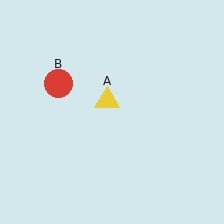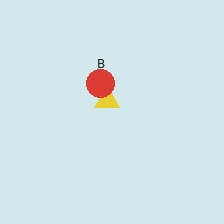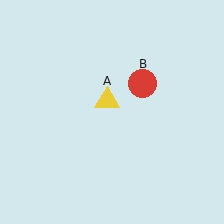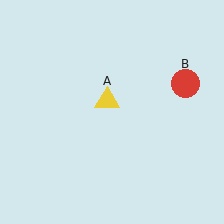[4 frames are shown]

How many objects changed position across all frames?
1 object changed position: red circle (object B).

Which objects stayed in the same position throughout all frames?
Yellow triangle (object A) remained stationary.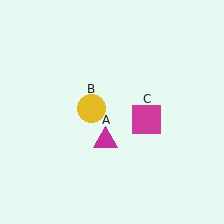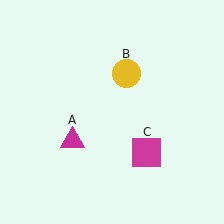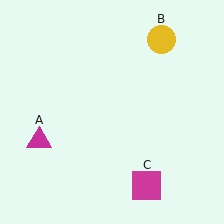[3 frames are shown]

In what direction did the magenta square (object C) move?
The magenta square (object C) moved down.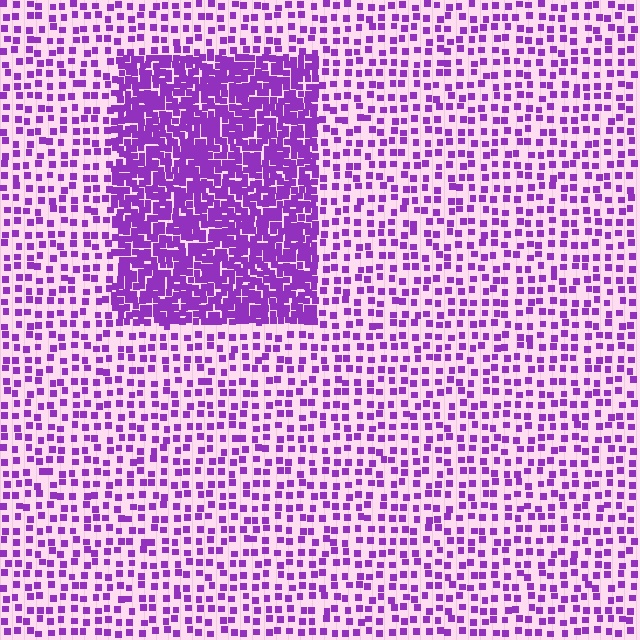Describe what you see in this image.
The image contains small purple elements arranged at two different densities. A rectangle-shaped region is visible where the elements are more densely packed than the surrounding area.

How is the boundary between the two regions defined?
The boundary is defined by a change in element density (approximately 2.7x ratio). All elements are the same color, size, and shape.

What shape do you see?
I see a rectangle.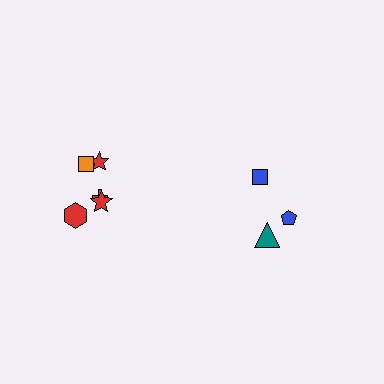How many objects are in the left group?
There are 5 objects.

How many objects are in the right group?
There are 3 objects.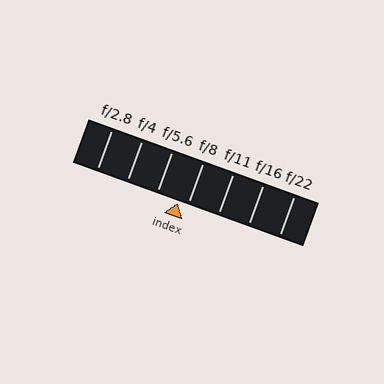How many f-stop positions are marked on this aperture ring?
There are 7 f-stop positions marked.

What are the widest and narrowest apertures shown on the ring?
The widest aperture shown is f/2.8 and the narrowest is f/22.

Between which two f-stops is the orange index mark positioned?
The index mark is between f/5.6 and f/8.